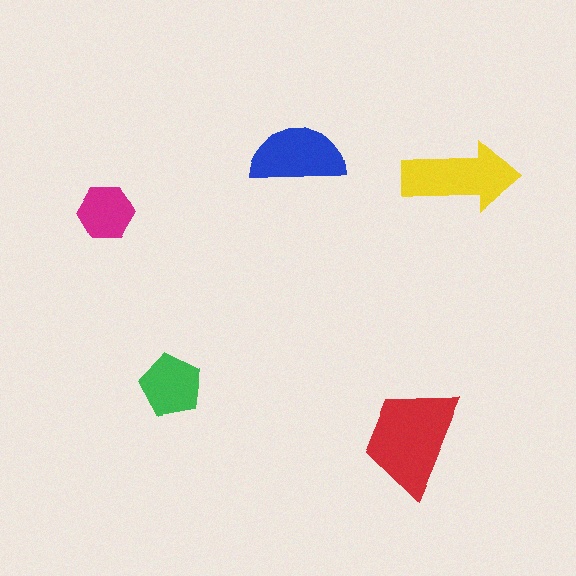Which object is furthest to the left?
The magenta hexagon is leftmost.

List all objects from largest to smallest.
The red trapezoid, the yellow arrow, the blue semicircle, the green pentagon, the magenta hexagon.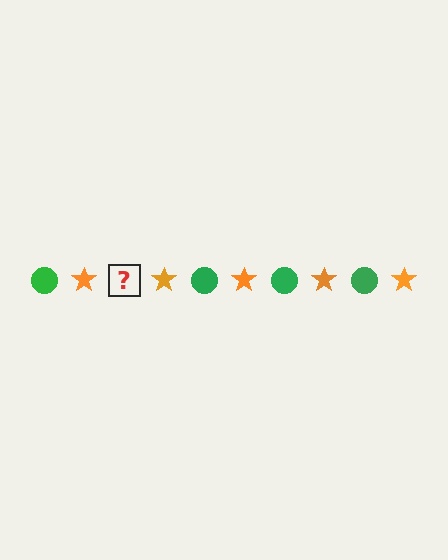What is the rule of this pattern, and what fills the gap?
The rule is that the pattern alternates between green circle and orange star. The gap should be filled with a green circle.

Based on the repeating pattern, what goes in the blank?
The blank should be a green circle.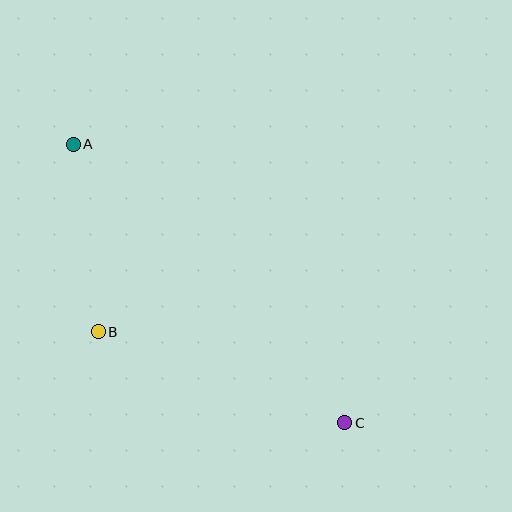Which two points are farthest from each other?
Points A and C are farthest from each other.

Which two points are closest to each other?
Points A and B are closest to each other.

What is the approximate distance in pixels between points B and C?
The distance between B and C is approximately 263 pixels.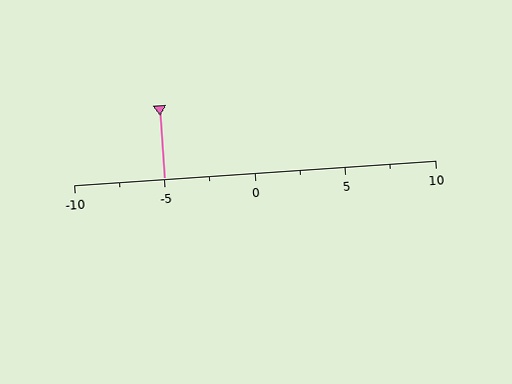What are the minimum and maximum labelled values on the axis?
The axis runs from -10 to 10.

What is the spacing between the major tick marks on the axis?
The major ticks are spaced 5 apart.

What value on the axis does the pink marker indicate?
The marker indicates approximately -5.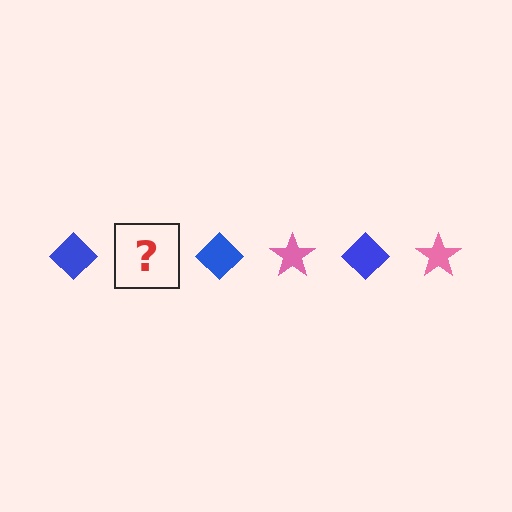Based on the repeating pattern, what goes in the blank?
The blank should be a pink star.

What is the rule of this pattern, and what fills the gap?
The rule is that the pattern alternates between blue diamond and pink star. The gap should be filled with a pink star.